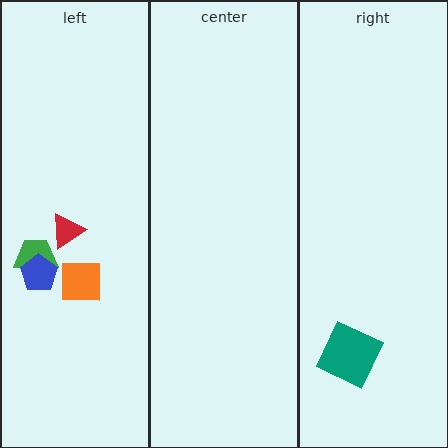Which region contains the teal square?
The right region.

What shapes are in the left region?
The green trapezoid, the red triangle, the orange square, the blue pentagon.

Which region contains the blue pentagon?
The left region.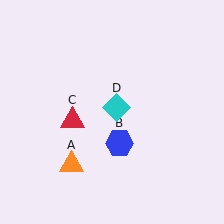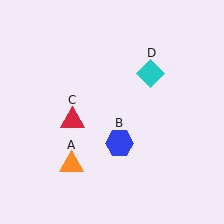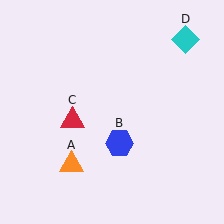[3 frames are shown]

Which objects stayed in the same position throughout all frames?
Orange triangle (object A) and blue hexagon (object B) and red triangle (object C) remained stationary.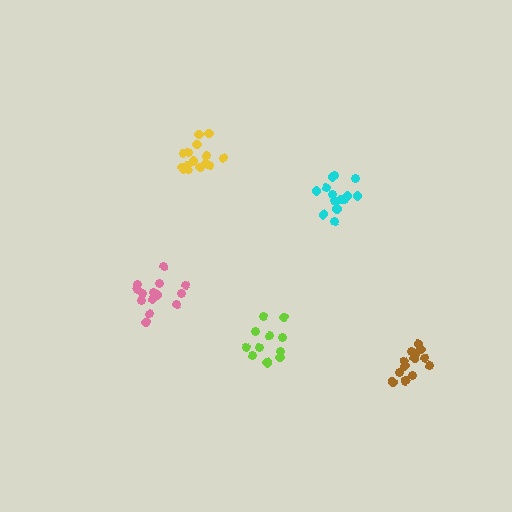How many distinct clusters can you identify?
There are 5 distinct clusters.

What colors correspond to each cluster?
The clusters are colored: pink, yellow, brown, lime, cyan.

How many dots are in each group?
Group 1: 14 dots, Group 2: 15 dots, Group 3: 14 dots, Group 4: 11 dots, Group 5: 15 dots (69 total).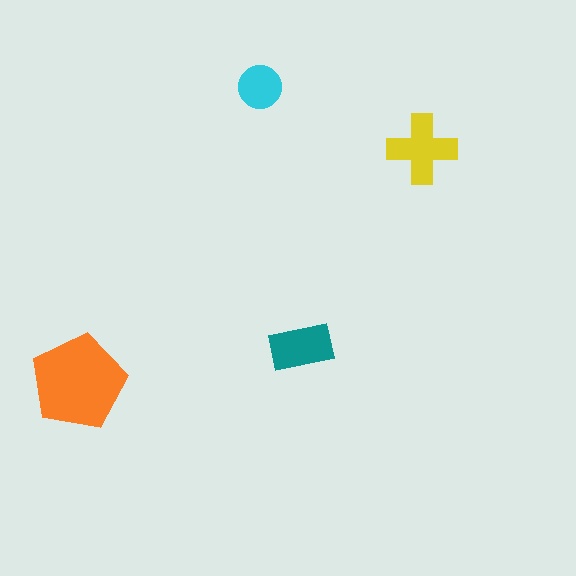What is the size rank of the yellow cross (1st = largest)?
2nd.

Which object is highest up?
The cyan circle is topmost.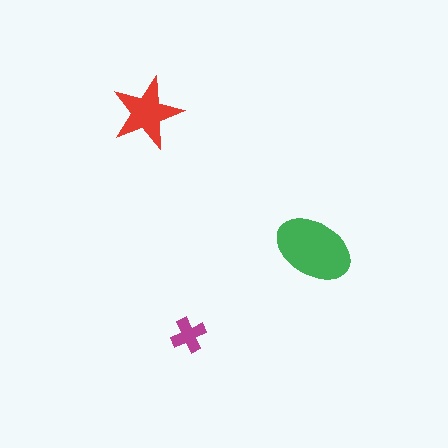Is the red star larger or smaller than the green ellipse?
Smaller.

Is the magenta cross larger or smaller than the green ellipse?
Smaller.